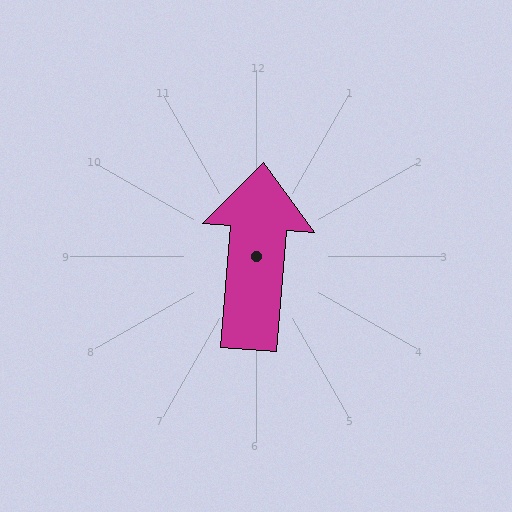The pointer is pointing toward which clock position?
Roughly 12 o'clock.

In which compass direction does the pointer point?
North.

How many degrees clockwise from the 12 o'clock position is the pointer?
Approximately 5 degrees.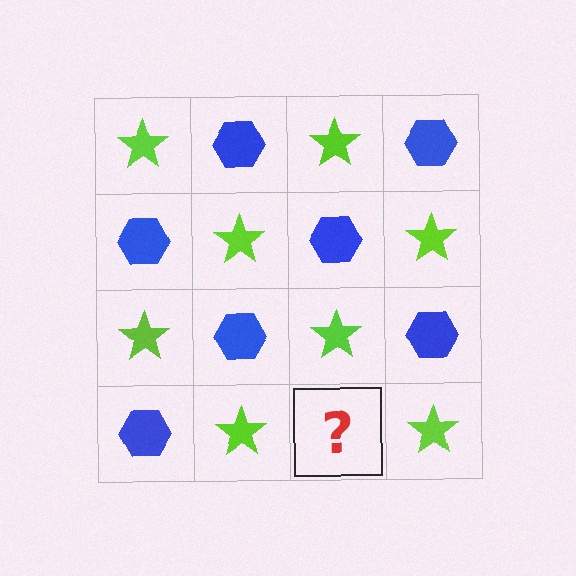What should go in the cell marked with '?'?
The missing cell should contain a blue hexagon.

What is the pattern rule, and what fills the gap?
The rule is that it alternates lime star and blue hexagon in a checkerboard pattern. The gap should be filled with a blue hexagon.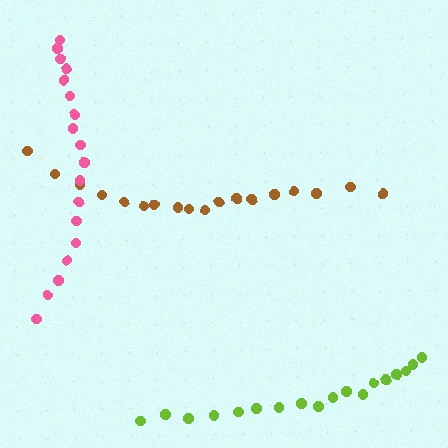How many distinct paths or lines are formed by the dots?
There are 3 distinct paths.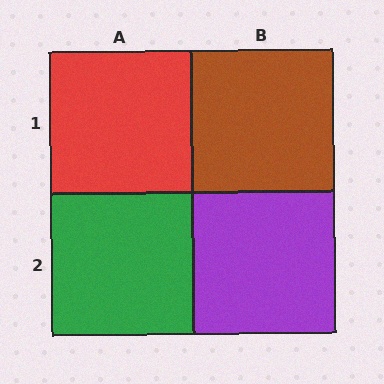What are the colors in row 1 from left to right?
Red, brown.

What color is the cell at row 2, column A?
Green.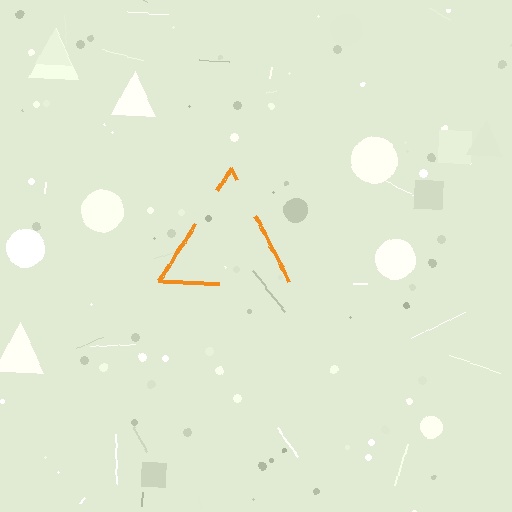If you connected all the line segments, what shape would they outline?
They would outline a triangle.